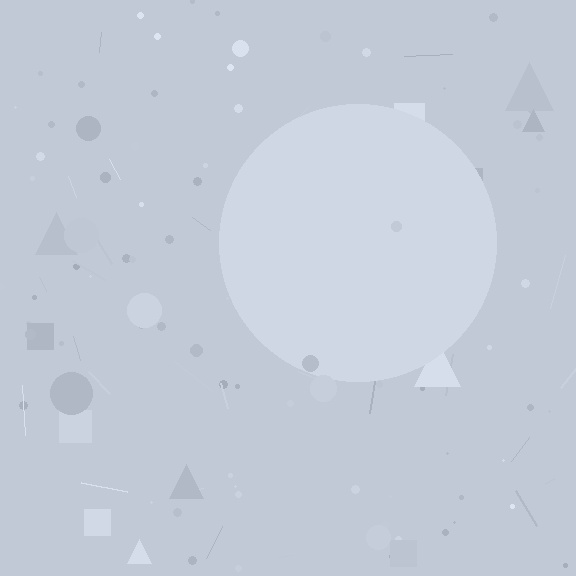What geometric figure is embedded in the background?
A circle is embedded in the background.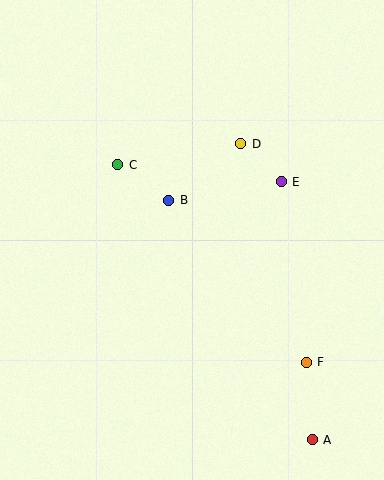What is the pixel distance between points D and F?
The distance between D and F is 228 pixels.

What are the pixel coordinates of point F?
Point F is at (306, 362).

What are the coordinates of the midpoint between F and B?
The midpoint between F and B is at (238, 281).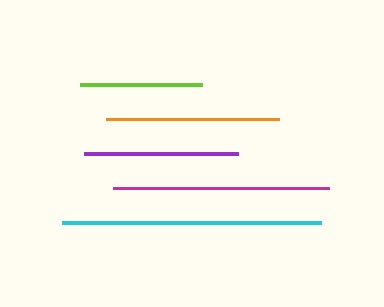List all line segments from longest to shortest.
From longest to shortest: cyan, magenta, orange, purple, lime.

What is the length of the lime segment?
The lime segment is approximately 121 pixels long.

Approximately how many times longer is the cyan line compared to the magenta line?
The cyan line is approximately 1.2 times the length of the magenta line.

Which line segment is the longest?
The cyan line is the longest at approximately 259 pixels.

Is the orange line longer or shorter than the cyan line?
The cyan line is longer than the orange line.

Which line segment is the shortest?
The lime line is the shortest at approximately 121 pixels.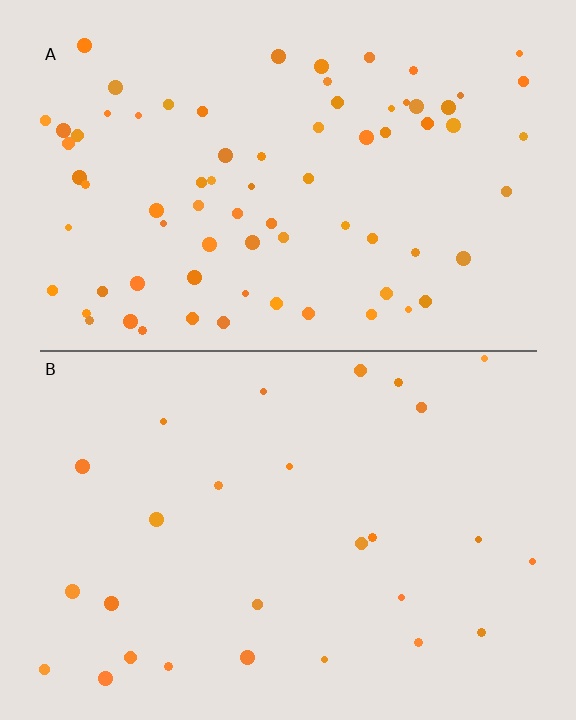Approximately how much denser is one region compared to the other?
Approximately 2.8× — region A over region B.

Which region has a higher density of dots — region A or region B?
A (the top).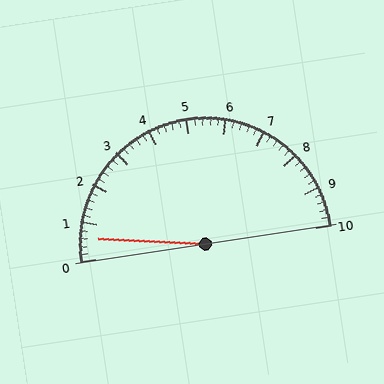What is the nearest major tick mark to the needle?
The nearest major tick mark is 1.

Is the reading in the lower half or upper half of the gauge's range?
The reading is in the lower half of the range (0 to 10).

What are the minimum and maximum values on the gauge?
The gauge ranges from 0 to 10.